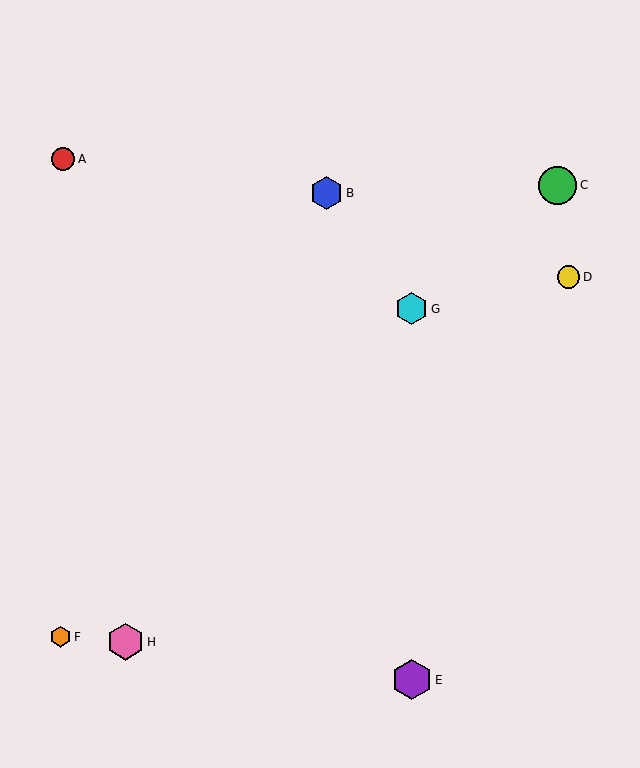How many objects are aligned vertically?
2 objects (E, G) are aligned vertically.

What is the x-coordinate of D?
Object D is at x≈569.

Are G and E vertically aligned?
Yes, both are at x≈412.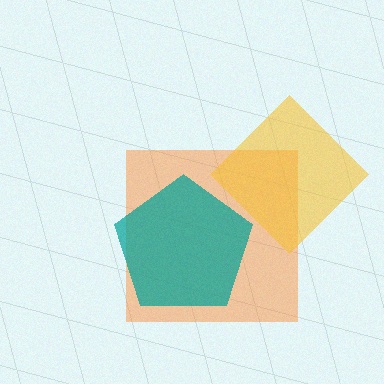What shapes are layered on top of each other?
The layered shapes are: an orange square, a yellow diamond, a teal pentagon.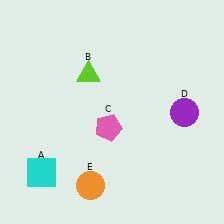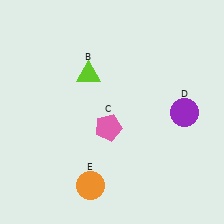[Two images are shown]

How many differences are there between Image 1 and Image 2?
There is 1 difference between the two images.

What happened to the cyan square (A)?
The cyan square (A) was removed in Image 2. It was in the bottom-left area of Image 1.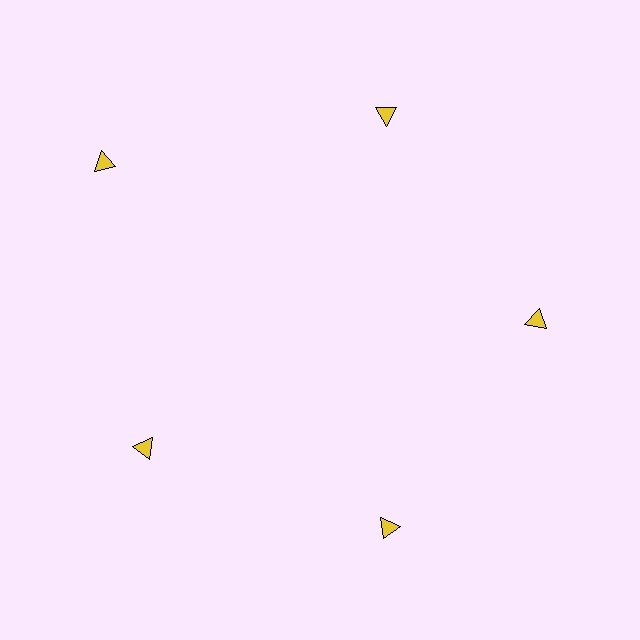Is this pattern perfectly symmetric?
No. The 5 yellow triangles are arranged in a ring, but one element near the 10 o'clock position is pushed outward from the center, breaking the 5-fold rotational symmetry.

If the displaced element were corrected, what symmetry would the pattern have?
It would have 5-fold rotational symmetry — the pattern would map onto itself every 72 degrees.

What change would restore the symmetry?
The symmetry would be restored by moving it inward, back onto the ring so that all 5 triangles sit at equal angles and equal distance from the center.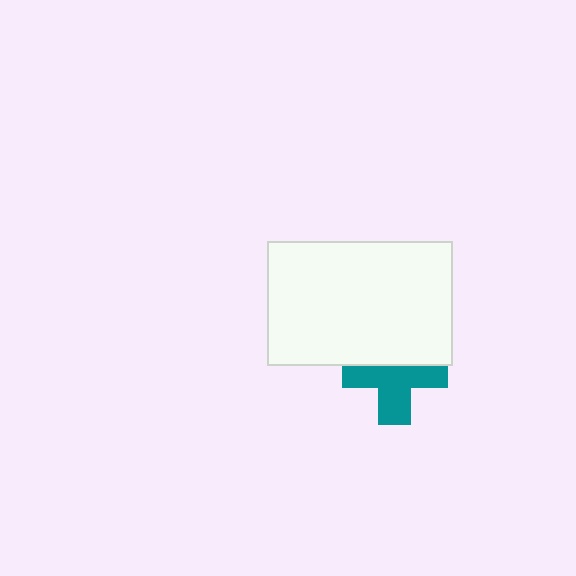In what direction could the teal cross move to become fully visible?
The teal cross could move down. That would shift it out from behind the white rectangle entirely.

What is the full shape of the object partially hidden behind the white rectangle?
The partially hidden object is a teal cross.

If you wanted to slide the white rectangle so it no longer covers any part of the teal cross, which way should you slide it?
Slide it up — that is the most direct way to separate the two shapes.